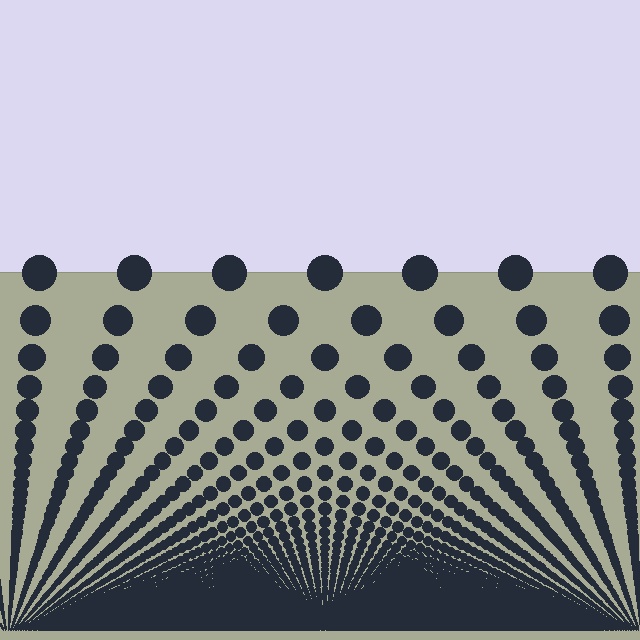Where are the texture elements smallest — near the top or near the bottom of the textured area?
Near the bottom.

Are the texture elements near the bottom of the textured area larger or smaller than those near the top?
Smaller. The gradient is inverted — elements near the bottom are smaller and denser.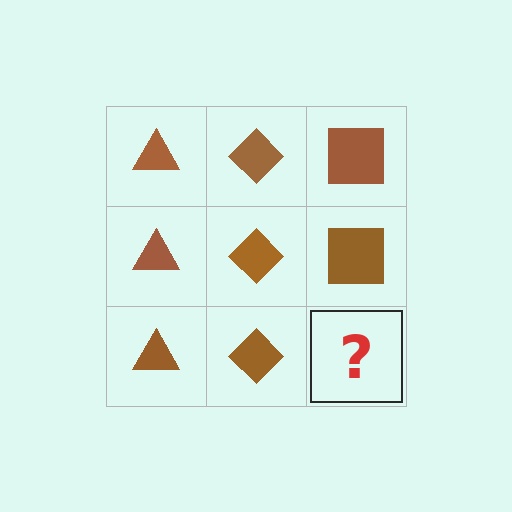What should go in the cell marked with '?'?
The missing cell should contain a brown square.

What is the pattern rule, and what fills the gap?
The rule is that each column has a consistent shape. The gap should be filled with a brown square.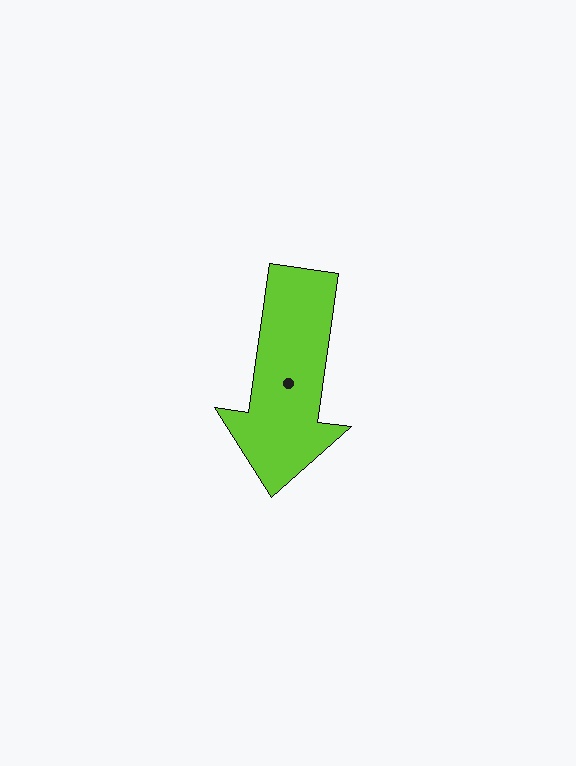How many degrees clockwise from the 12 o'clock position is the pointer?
Approximately 188 degrees.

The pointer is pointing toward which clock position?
Roughly 6 o'clock.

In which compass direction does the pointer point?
South.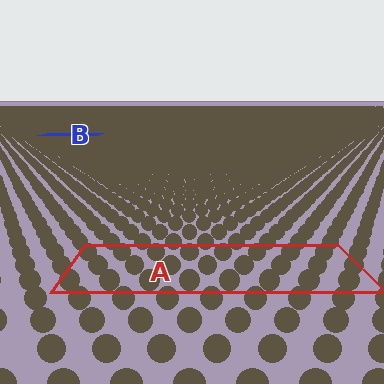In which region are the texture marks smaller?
The texture marks are smaller in region B, because it is farther away.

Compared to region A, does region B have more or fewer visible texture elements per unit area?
Region B has more texture elements per unit area — they are packed more densely because it is farther away.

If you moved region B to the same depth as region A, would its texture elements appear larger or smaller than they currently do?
They would appear larger. At a closer depth, the same texture elements are projected at a bigger on-screen size.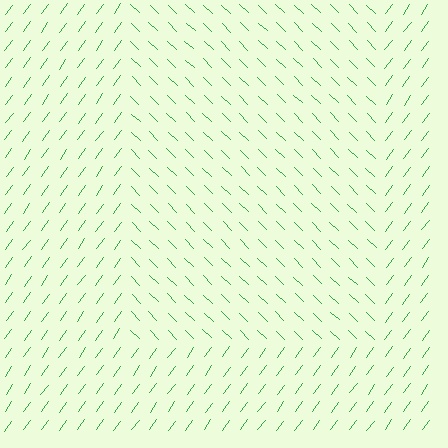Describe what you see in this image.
The image is filled with small green line segments. A rectangle region in the image has lines oriented differently from the surrounding lines, creating a visible texture boundary.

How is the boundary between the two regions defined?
The boundary is defined purely by a change in line orientation (approximately 81 degrees difference). All lines are the same color and thickness.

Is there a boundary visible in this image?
Yes, there is a texture boundary formed by a change in line orientation.